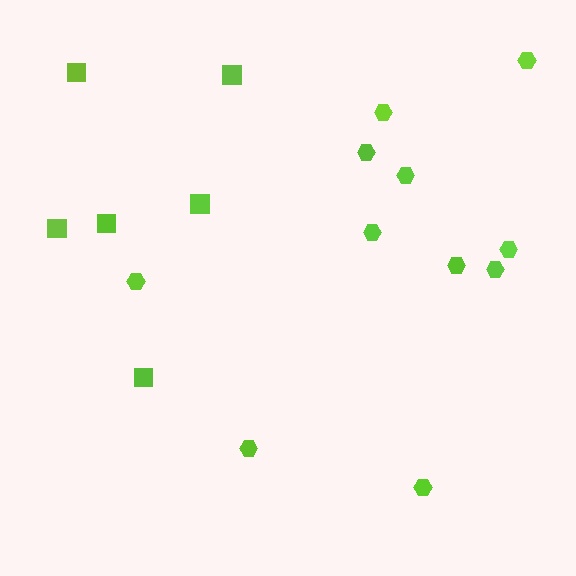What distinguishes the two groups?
There are 2 groups: one group of squares (6) and one group of hexagons (11).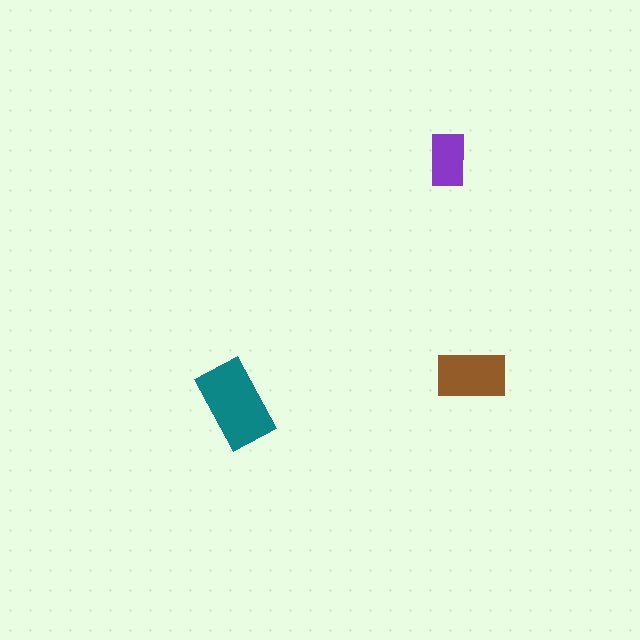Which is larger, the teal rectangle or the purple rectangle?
The teal one.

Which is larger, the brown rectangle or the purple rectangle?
The brown one.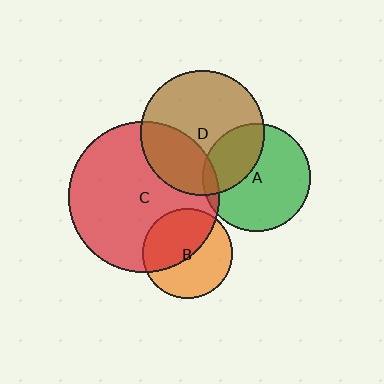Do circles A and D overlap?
Yes.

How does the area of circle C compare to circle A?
Approximately 1.9 times.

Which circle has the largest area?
Circle C (red).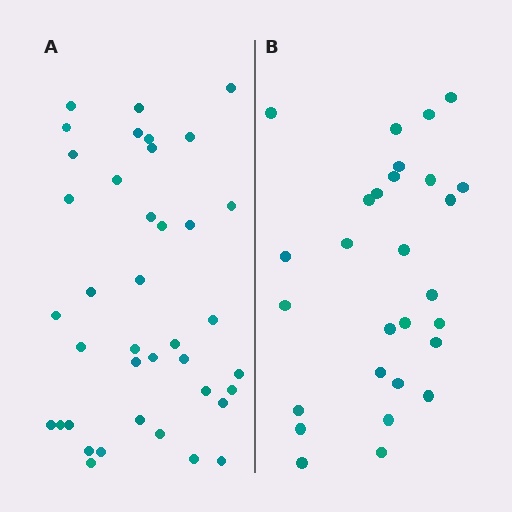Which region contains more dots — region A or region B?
Region A (the left region) has more dots.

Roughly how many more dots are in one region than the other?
Region A has roughly 12 or so more dots than region B.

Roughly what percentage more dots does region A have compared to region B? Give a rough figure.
About 40% more.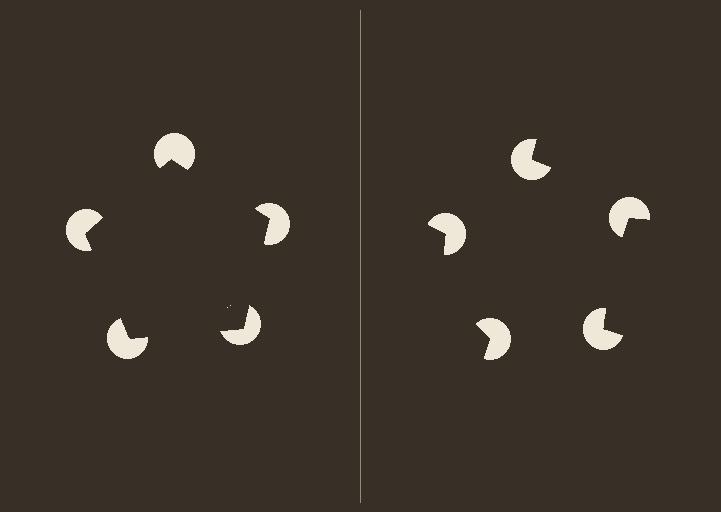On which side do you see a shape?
An illusory pentagon appears on the left side. On the right side the wedge cuts are rotated, so no coherent shape forms.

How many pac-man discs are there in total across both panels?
10 — 5 on each side.